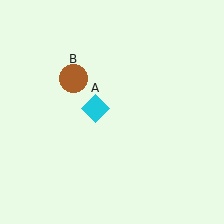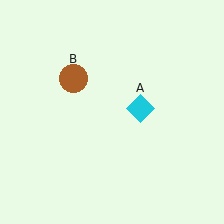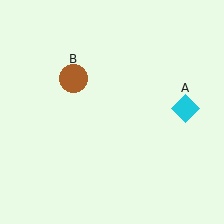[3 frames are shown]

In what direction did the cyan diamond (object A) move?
The cyan diamond (object A) moved right.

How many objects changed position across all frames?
1 object changed position: cyan diamond (object A).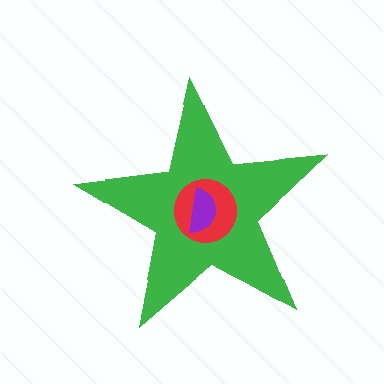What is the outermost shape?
The green star.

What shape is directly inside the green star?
The red circle.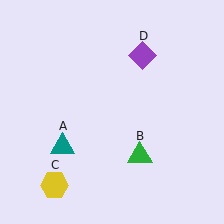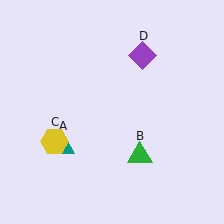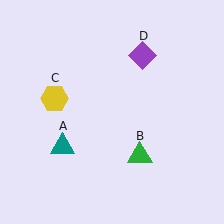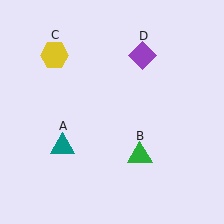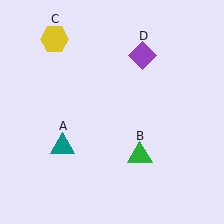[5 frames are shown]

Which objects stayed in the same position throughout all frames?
Teal triangle (object A) and green triangle (object B) and purple diamond (object D) remained stationary.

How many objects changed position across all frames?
1 object changed position: yellow hexagon (object C).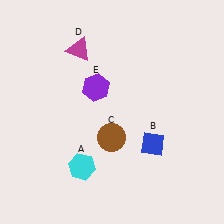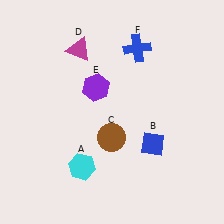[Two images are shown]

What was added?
A blue cross (F) was added in Image 2.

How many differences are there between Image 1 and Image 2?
There is 1 difference between the two images.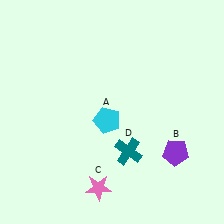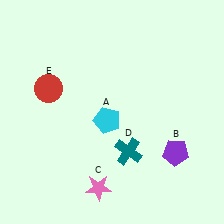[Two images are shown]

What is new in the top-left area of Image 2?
A red circle (E) was added in the top-left area of Image 2.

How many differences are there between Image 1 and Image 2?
There is 1 difference between the two images.